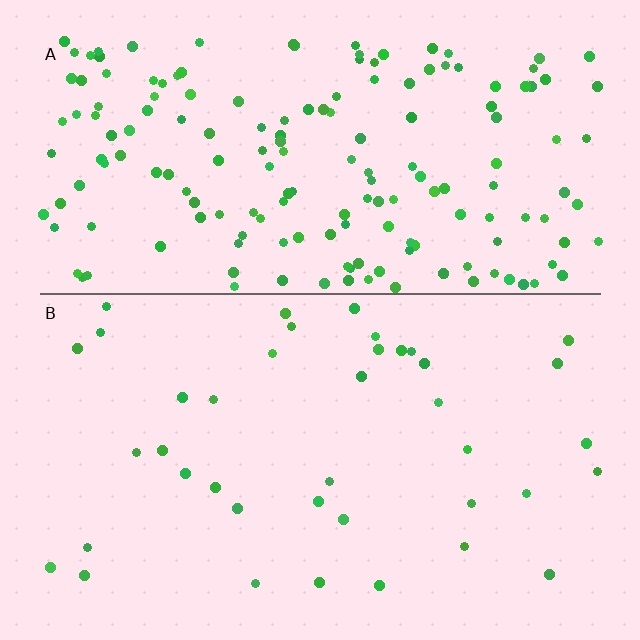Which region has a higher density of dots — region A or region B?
A (the top).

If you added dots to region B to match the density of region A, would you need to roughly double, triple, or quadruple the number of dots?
Approximately quadruple.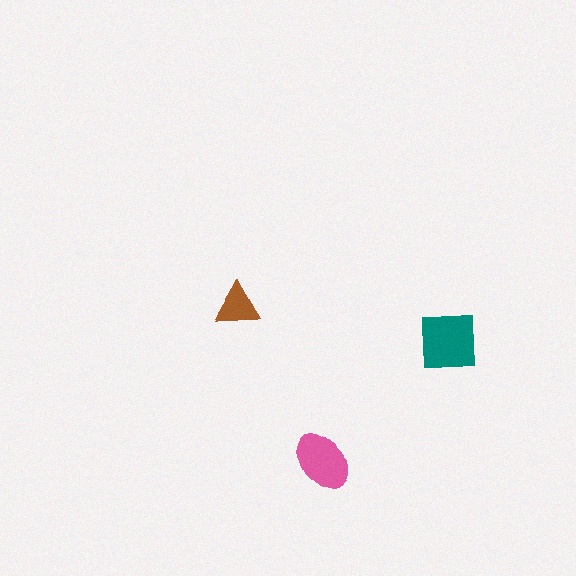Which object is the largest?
The teal square.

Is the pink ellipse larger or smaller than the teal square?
Smaller.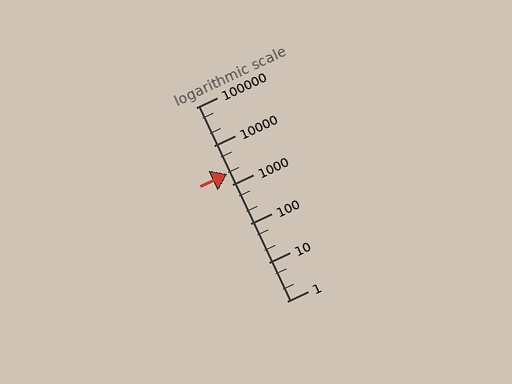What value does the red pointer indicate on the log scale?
The pointer indicates approximately 1900.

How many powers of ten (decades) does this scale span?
The scale spans 5 decades, from 1 to 100000.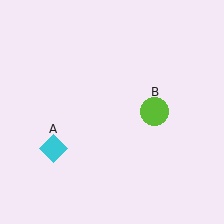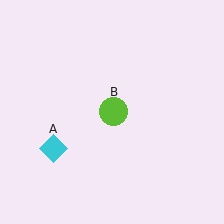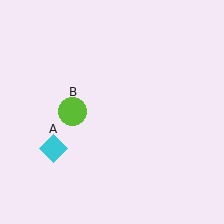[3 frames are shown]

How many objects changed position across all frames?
1 object changed position: lime circle (object B).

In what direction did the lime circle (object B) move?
The lime circle (object B) moved left.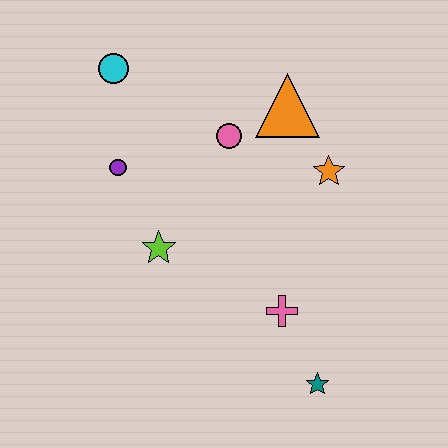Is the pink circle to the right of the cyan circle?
Yes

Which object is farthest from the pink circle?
The teal star is farthest from the pink circle.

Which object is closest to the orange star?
The orange triangle is closest to the orange star.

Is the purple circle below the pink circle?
Yes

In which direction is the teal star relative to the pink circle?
The teal star is below the pink circle.